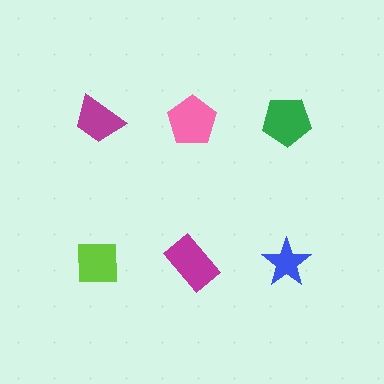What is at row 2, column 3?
A blue star.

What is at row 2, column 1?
A lime square.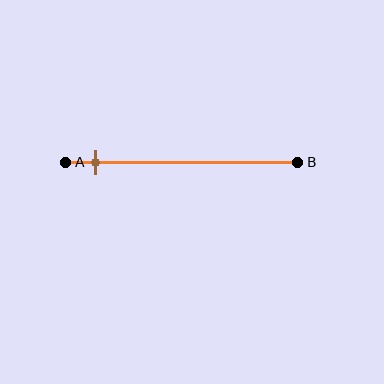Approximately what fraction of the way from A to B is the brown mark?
The brown mark is approximately 15% of the way from A to B.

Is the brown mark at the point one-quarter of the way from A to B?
No, the mark is at about 15% from A, not at the 25% one-quarter point.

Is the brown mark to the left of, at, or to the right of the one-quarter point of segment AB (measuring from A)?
The brown mark is to the left of the one-quarter point of segment AB.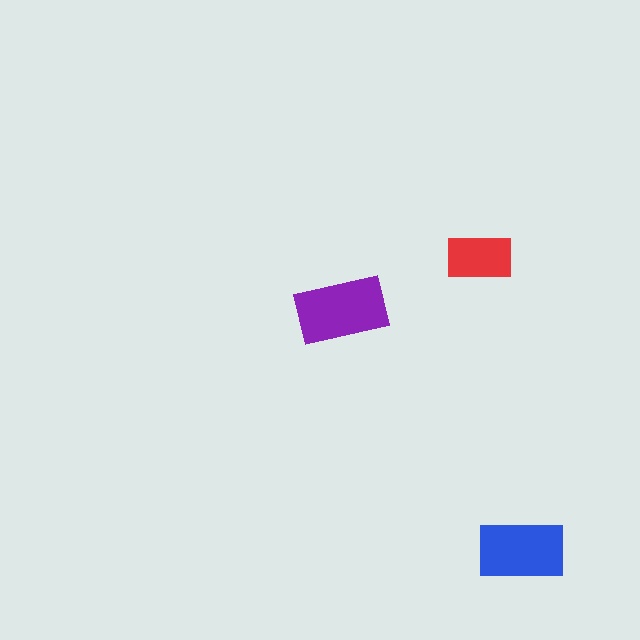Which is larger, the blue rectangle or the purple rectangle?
The purple one.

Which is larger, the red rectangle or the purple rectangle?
The purple one.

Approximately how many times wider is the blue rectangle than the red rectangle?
About 1.5 times wider.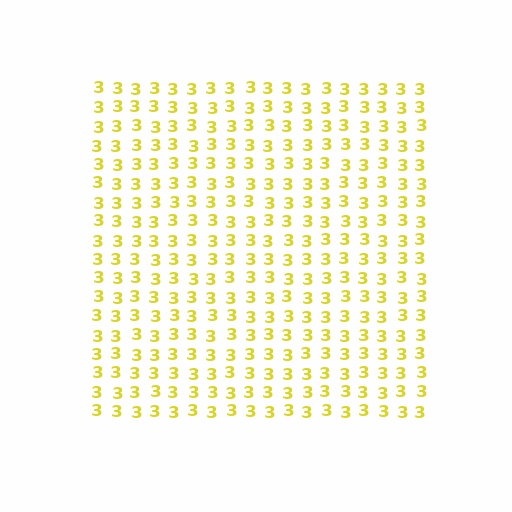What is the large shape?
The large shape is a square.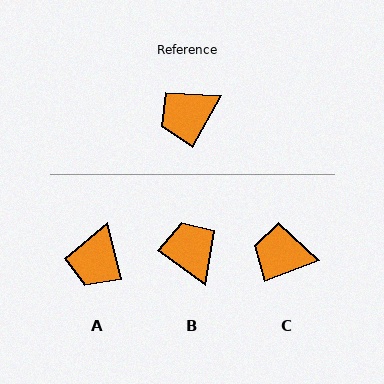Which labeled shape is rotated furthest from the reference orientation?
B, about 97 degrees away.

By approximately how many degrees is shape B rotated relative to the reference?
Approximately 97 degrees clockwise.